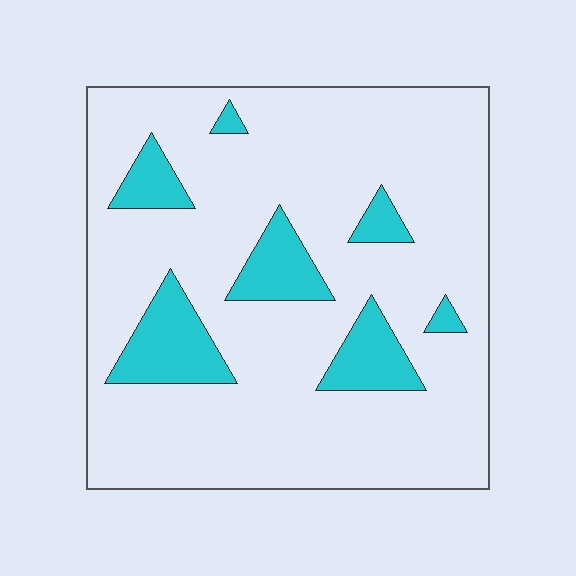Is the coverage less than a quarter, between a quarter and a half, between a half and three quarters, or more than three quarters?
Less than a quarter.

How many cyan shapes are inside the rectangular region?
7.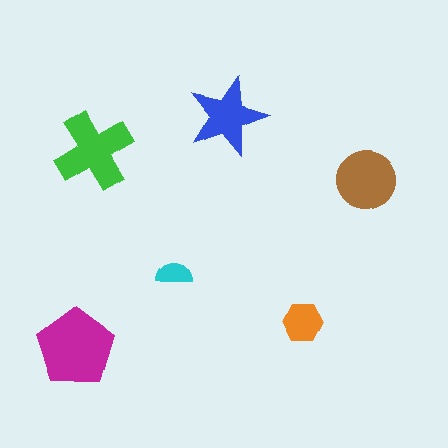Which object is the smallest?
The cyan semicircle.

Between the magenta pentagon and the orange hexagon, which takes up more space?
The magenta pentagon.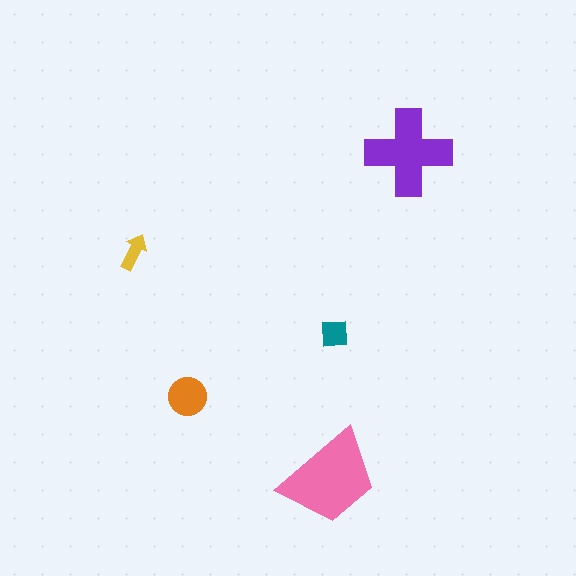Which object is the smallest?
The yellow arrow.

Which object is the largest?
The pink trapezoid.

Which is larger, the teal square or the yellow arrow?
The teal square.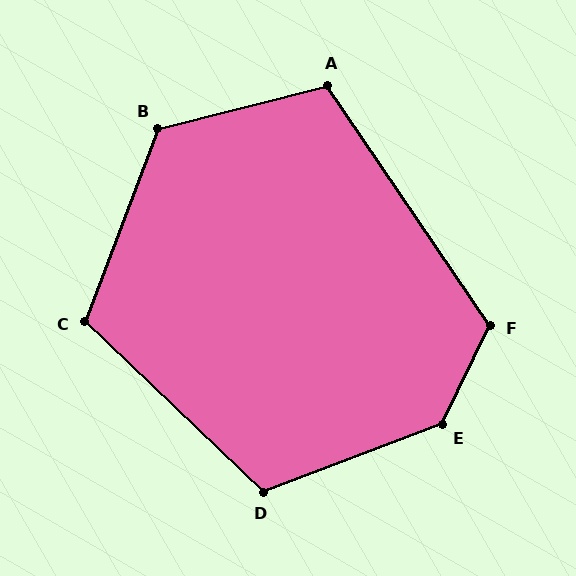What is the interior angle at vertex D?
Approximately 115 degrees (obtuse).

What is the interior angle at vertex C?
Approximately 113 degrees (obtuse).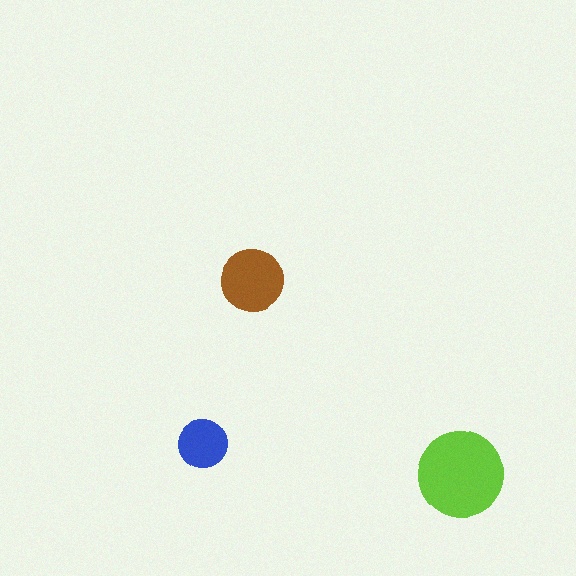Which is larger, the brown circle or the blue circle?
The brown one.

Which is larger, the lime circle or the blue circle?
The lime one.